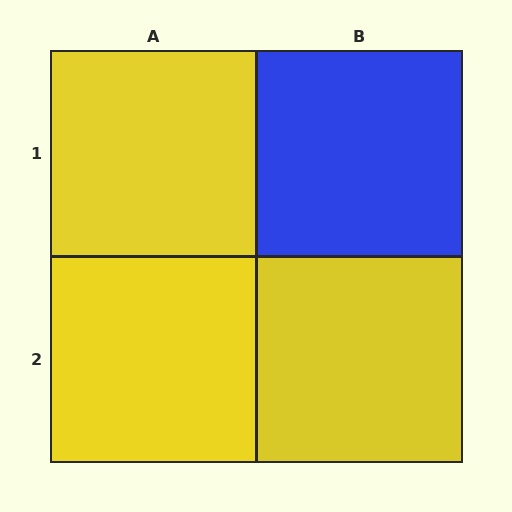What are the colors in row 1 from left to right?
Yellow, blue.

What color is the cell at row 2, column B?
Yellow.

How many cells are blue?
1 cell is blue.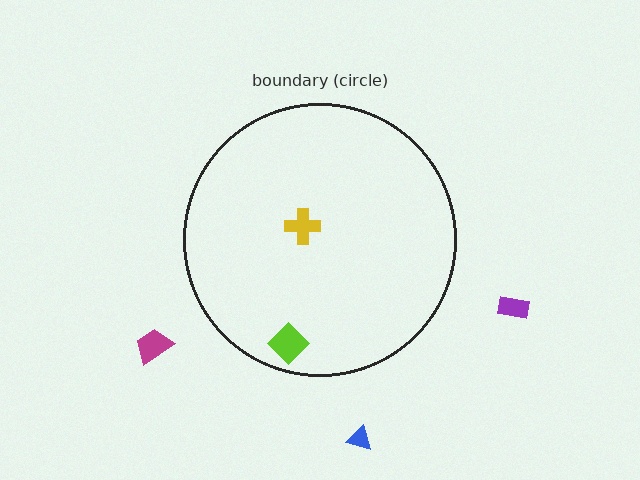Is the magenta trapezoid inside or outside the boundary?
Outside.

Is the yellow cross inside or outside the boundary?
Inside.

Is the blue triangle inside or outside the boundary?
Outside.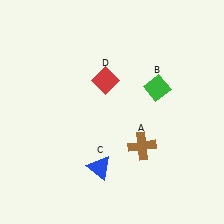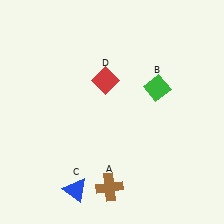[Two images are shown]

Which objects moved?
The objects that moved are: the brown cross (A), the blue triangle (C).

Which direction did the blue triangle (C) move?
The blue triangle (C) moved left.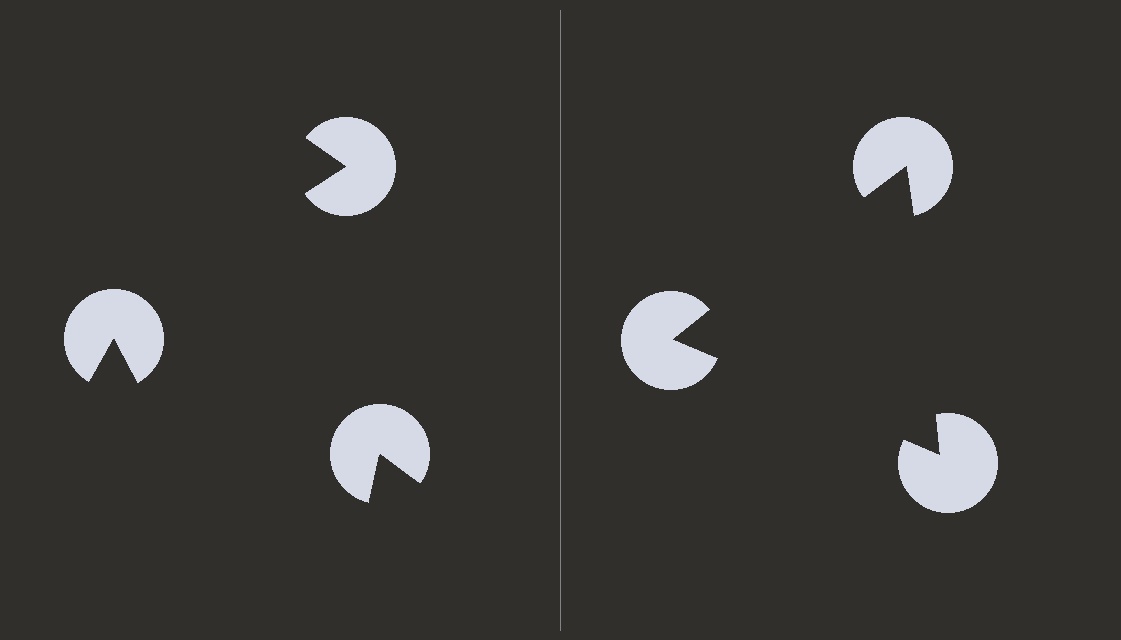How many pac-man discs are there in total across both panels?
6 — 3 on each side.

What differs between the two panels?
The pac-man discs are positioned identically on both sides; only the wedge orientations differ. On the right they align to a triangle; on the left they are misaligned.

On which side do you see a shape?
An illusory triangle appears on the right side. On the left side the wedge cuts are rotated, so no coherent shape forms.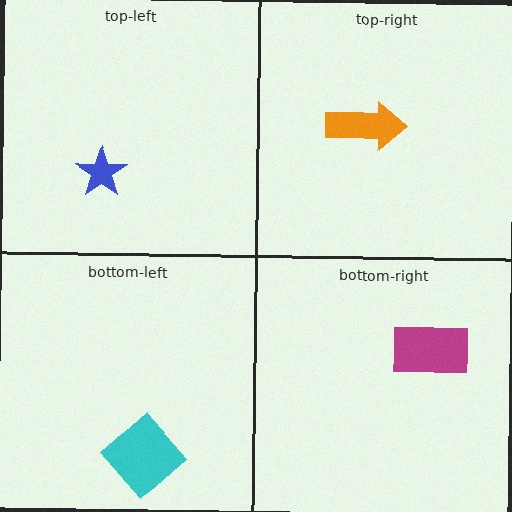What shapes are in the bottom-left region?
The cyan diamond.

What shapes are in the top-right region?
The orange arrow.